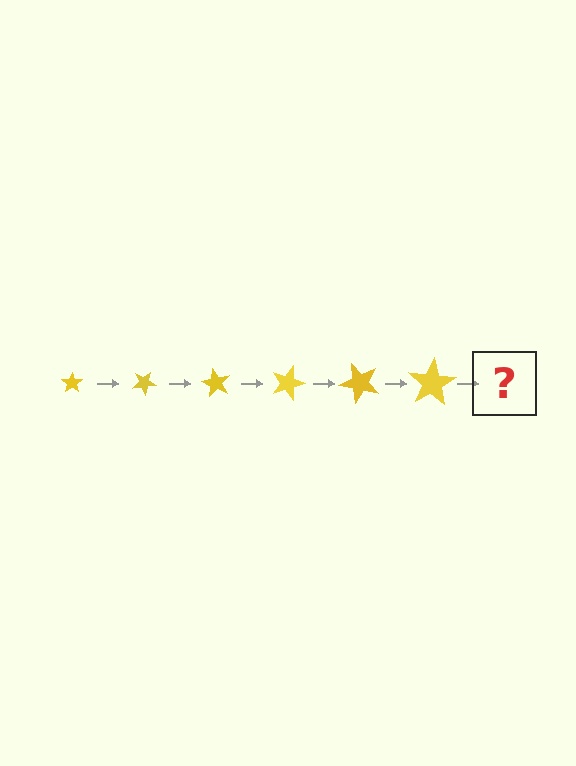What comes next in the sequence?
The next element should be a star, larger than the previous one and rotated 180 degrees from the start.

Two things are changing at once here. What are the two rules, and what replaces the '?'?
The two rules are that the star grows larger each step and it rotates 30 degrees each step. The '?' should be a star, larger than the previous one and rotated 180 degrees from the start.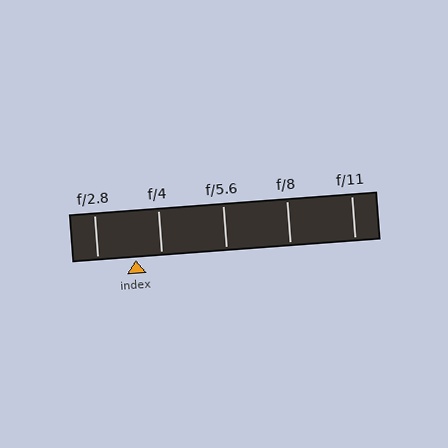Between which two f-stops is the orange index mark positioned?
The index mark is between f/2.8 and f/4.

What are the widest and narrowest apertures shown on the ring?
The widest aperture shown is f/2.8 and the narrowest is f/11.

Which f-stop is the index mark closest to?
The index mark is closest to f/4.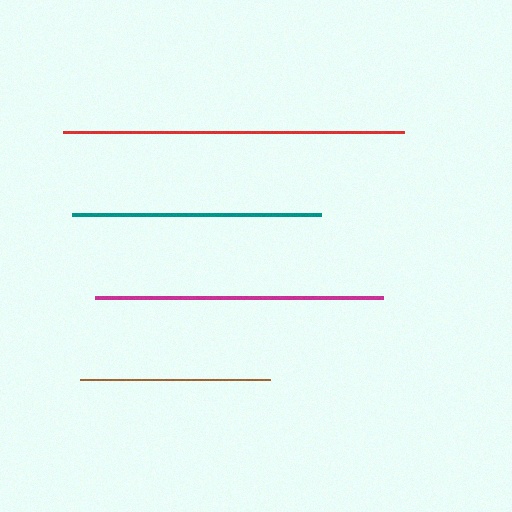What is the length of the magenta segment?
The magenta segment is approximately 288 pixels long.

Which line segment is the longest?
The red line is the longest at approximately 341 pixels.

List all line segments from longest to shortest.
From longest to shortest: red, magenta, teal, brown.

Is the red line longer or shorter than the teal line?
The red line is longer than the teal line.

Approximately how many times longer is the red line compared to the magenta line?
The red line is approximately 1.2 times the length of the magenta line.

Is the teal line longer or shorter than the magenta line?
The magenta line is longer than the teal line.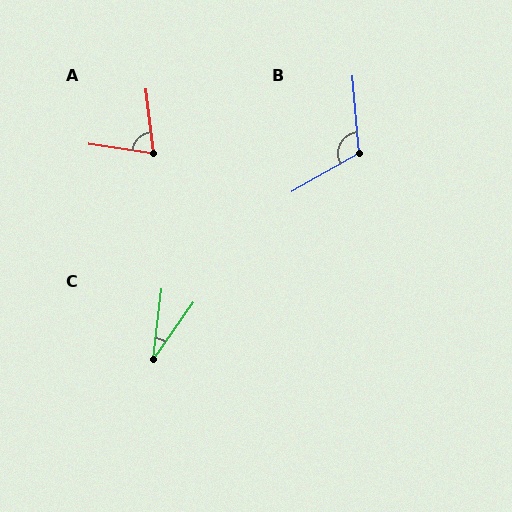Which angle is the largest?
B, at approximately 115 degrees.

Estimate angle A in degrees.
Approximately 75 degrees.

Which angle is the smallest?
C, at approximately 28 degrees.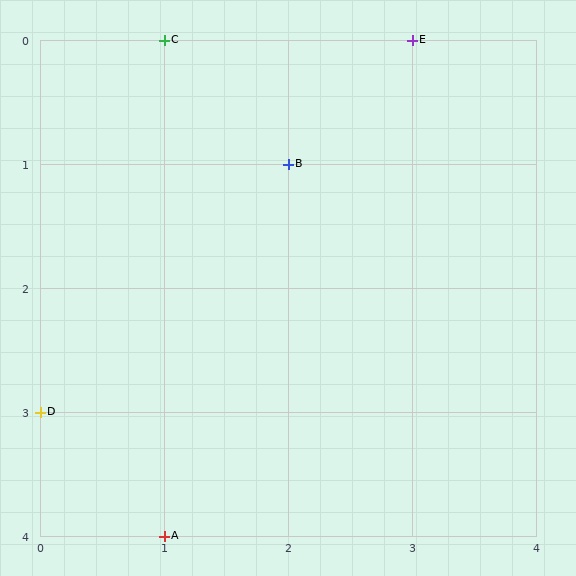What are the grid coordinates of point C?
Point C is at grid coordinates (1, 0).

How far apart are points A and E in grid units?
Points A and E are 2 columns and 4 rows apart (about 4.5 grid units diagonally).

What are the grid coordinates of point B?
Point B is at grid coordinates (2, 1).